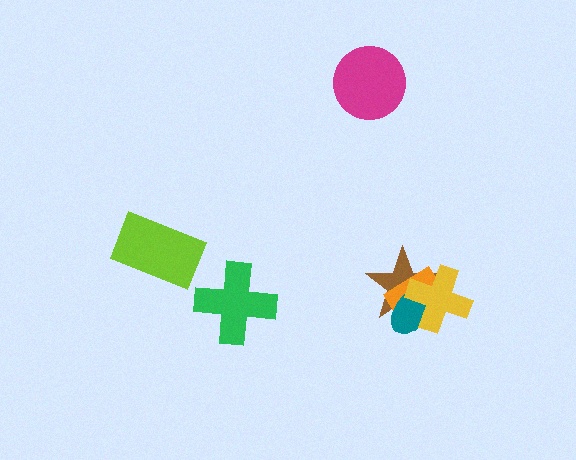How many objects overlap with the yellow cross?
3 objects overlap with the yellow cross.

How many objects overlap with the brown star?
3 objects overlap with the brown star.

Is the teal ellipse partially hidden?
Yes, it is partially covered by another shape.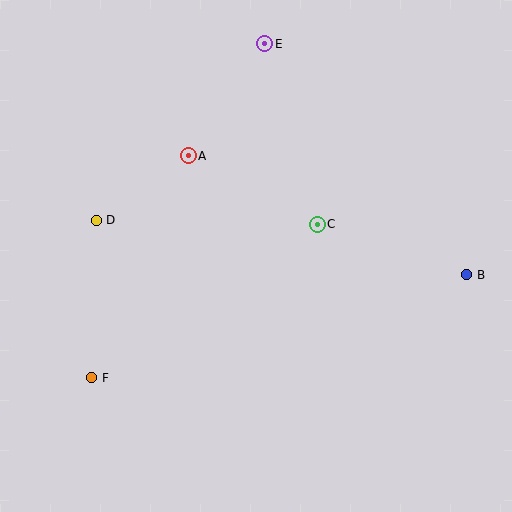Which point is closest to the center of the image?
Point C at (317, 224) is closest to the center.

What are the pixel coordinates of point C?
Point C is at (317, 224).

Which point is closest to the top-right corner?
Point E is closest to the top-right corner.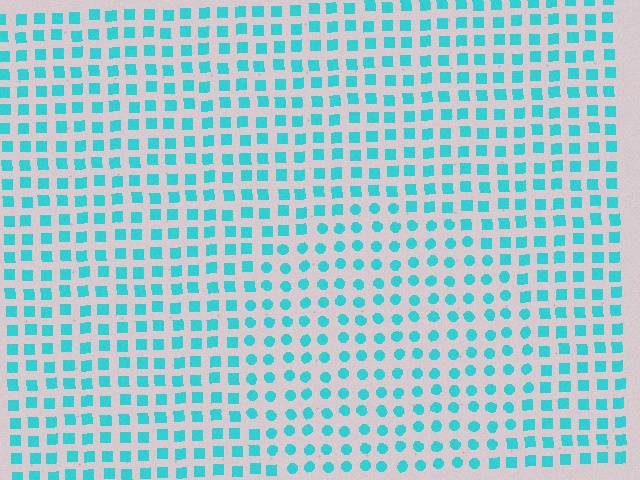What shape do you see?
I see a circle.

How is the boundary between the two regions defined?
The boundary is defined by a change in element shape: circles inside vs. squares outside. All elements share the same color and spacing.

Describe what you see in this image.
The image is filled with small cyan elements arranged in a uniform grid. A circle-shaped region contains circles, while the surrounding area contains squares. The boundary is defined purely by the change in element shape.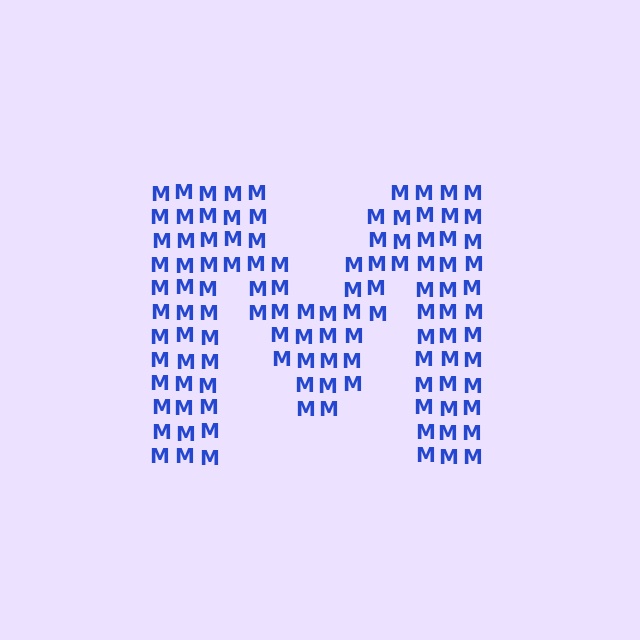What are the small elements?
The small elements are letter M's.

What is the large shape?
The large shape is the letter M.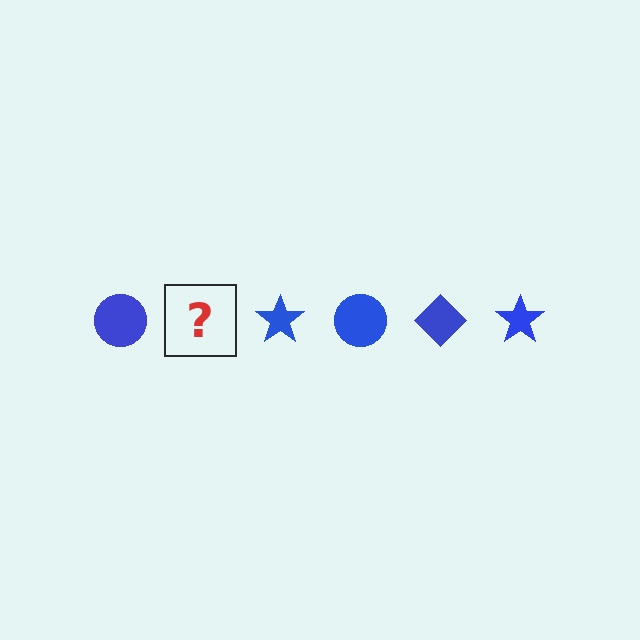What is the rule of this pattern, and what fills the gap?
The rule is that the pattern cycles through circle, diamond, star shapes in blue. The gap should be filled with a blue diamond.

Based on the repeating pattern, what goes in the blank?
The blank should be a blue diamond.